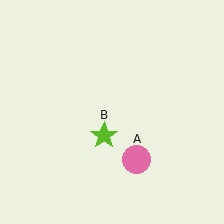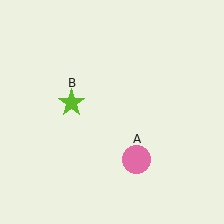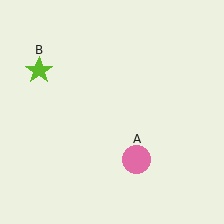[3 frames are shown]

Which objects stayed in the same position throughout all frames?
Pink circle (object A) remained stationary.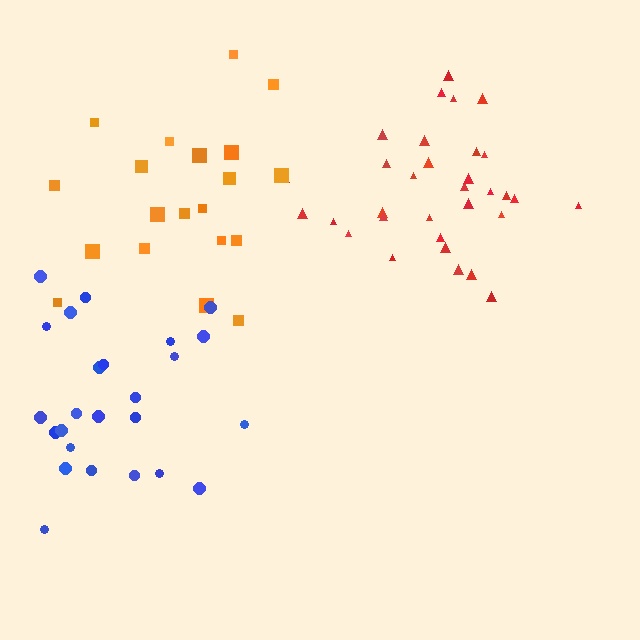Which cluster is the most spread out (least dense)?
Orange.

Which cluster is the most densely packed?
Blue.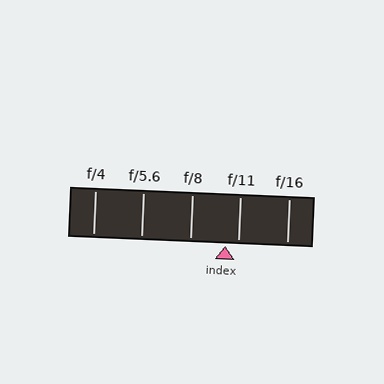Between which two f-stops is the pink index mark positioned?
The index mark is between f/8 and f/11.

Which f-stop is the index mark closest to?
The index mark is closest to f/11.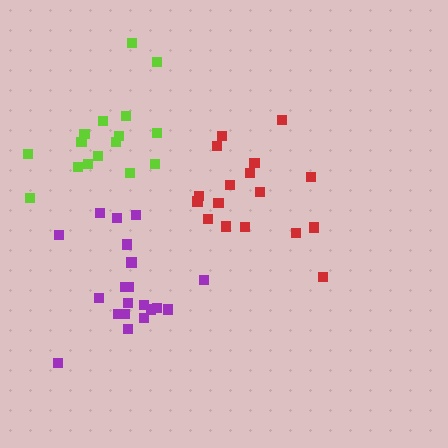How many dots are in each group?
Group 1: 17 dots, Group 2: 20 dots, Group 3: 16 dots (53 total).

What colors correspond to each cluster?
The clusters are colored: red, purple, lime.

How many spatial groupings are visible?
There are 3 spatial groupings.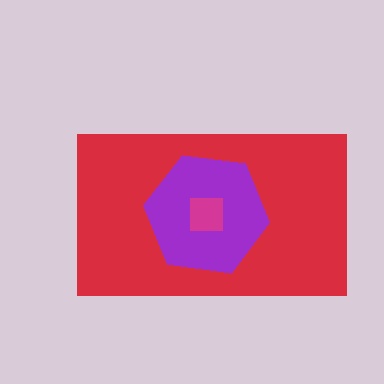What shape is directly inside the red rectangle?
The purple hexagon.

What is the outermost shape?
The red rectangle.